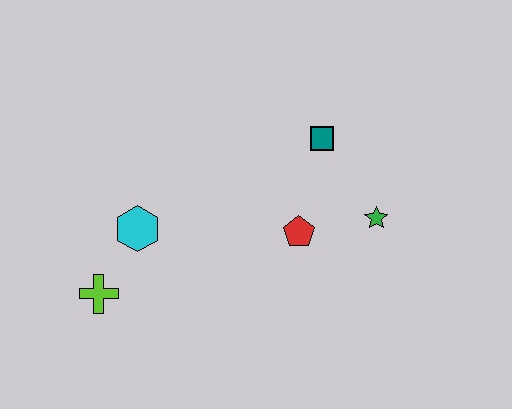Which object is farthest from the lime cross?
The green star is farthest from the lime cross.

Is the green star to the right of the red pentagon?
Yes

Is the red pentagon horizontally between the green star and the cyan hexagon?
Yes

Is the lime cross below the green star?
Yes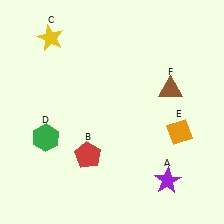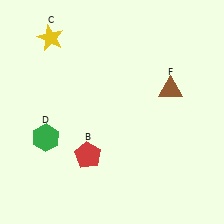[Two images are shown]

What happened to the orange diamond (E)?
The orange diamond (E) was removed in Image 2. It was in the bottom-right area of Image 1.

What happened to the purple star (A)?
The purple star (A) was removed in Image 2. It was in the bottom-right area of Image 1.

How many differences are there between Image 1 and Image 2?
There are 2 differences between the two images.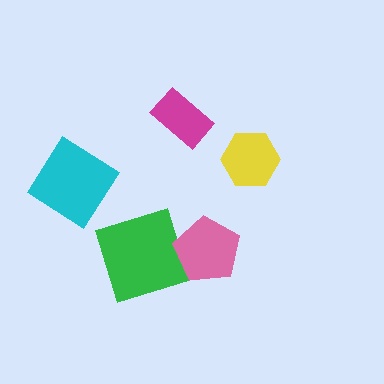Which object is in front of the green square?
The pink pentagon is in front of the green square.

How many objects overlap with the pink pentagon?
1 object overlaps with the pink pentagon.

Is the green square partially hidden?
Yes, it is partially covered by another shape.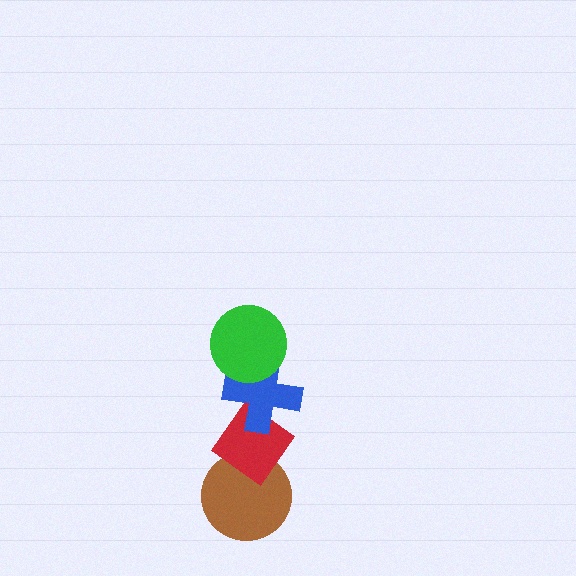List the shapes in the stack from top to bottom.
From top to bottom: the green circle, the blue cross, the red diamond, the brown circle.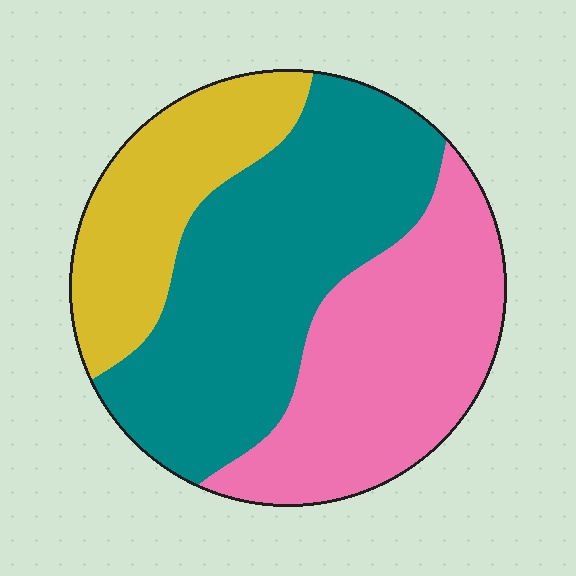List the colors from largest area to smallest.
From largest to smallest: teal, pink, yellow.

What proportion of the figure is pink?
Pink covers roughly 35% of the figure.